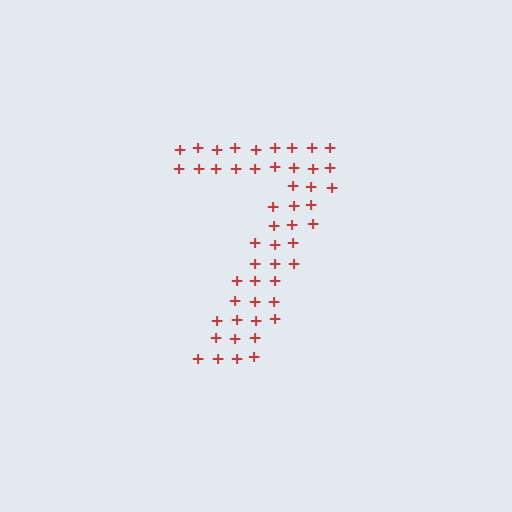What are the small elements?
The small elements are plus signs.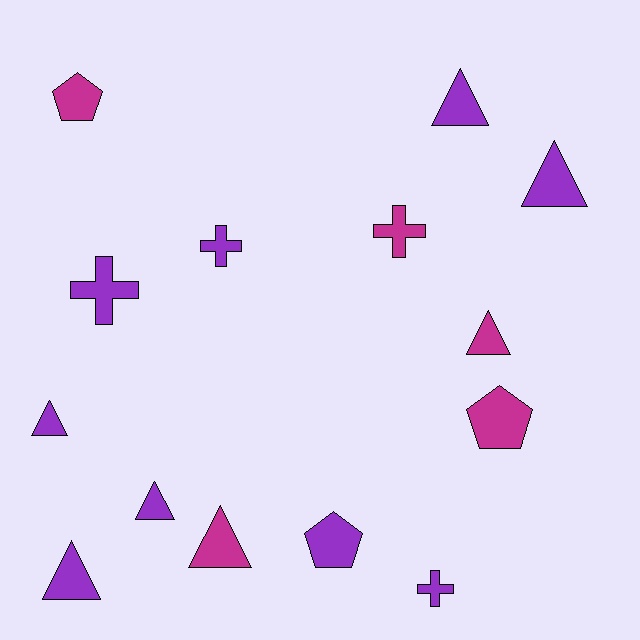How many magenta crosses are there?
There is 1 magenta cross.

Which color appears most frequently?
Purple, with 9 objects.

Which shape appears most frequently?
Triangle, with 7 objects.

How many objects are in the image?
There are 14 objects.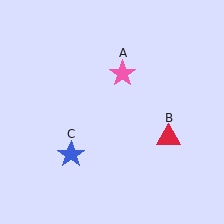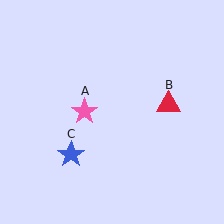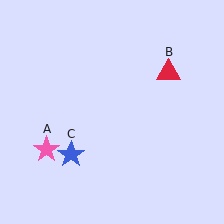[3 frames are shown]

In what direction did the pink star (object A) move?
The pink star (object A) moved down and to the left.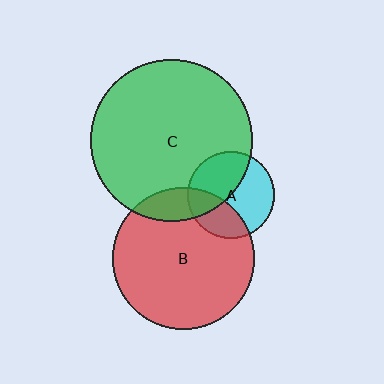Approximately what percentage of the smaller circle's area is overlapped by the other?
Approximately 15%.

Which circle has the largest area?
Circle C (green).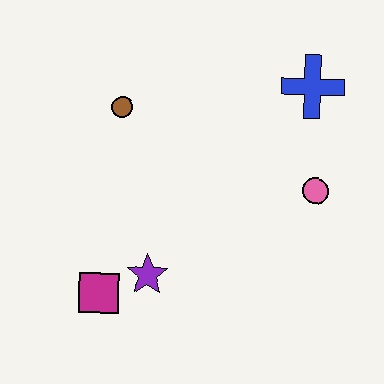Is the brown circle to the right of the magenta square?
Yes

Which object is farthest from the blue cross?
The magenta square is farthest from the blue cross.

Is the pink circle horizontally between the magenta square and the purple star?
No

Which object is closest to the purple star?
The magenta square is closest to the purple star.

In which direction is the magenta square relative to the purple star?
The magenta square is to the left of the purple star.